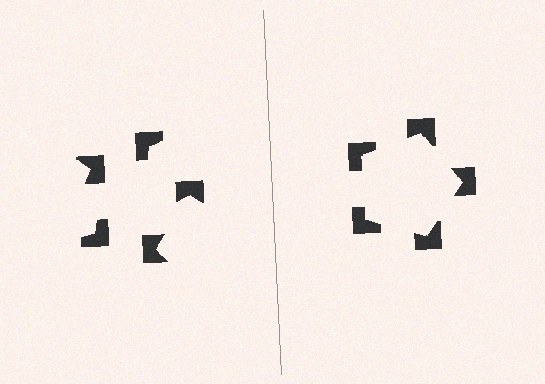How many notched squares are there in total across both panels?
10 — 5 on each side.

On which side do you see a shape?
An illusory pentagon appears on the right side. On the left side the wedge cuts are rotated, so no coherent shape forms.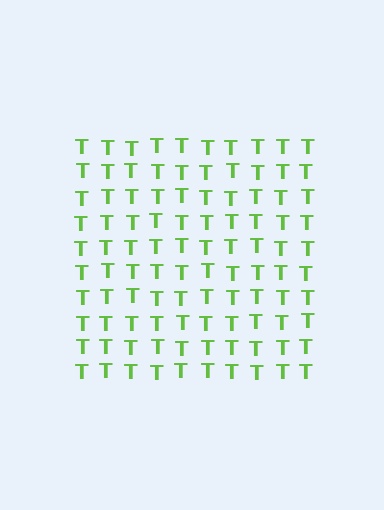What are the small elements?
The small elements are letter T's.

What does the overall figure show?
The overall figure shows a square.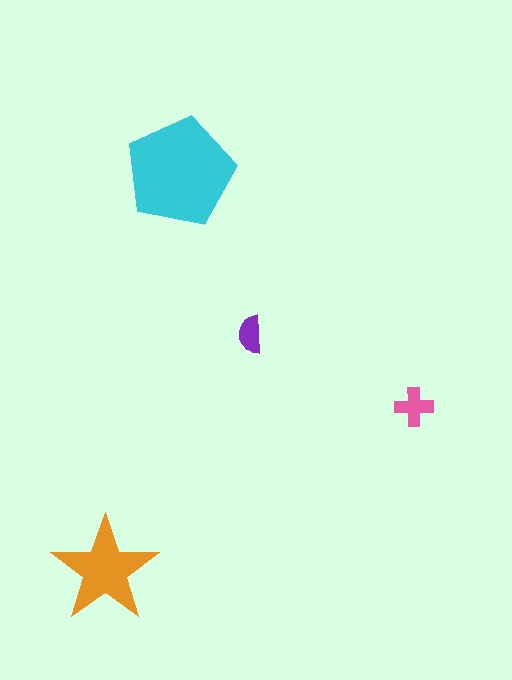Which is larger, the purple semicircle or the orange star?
The orange star.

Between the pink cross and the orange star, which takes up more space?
The orange star.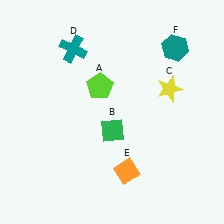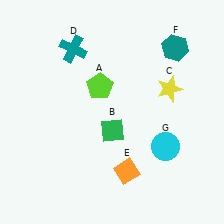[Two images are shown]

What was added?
A cyan circle (G) was added in Image 2.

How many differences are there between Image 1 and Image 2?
There is 1 difference between the two images.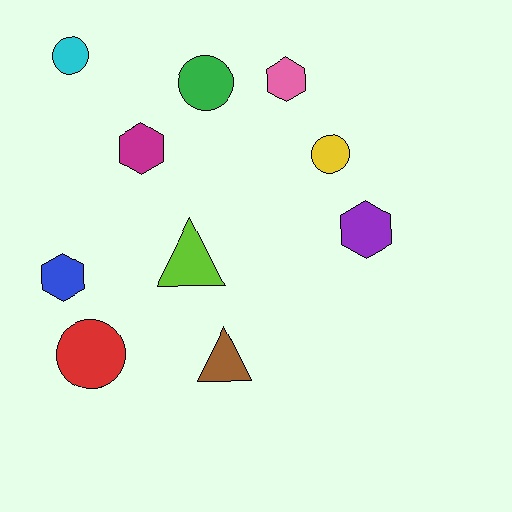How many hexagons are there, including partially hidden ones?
There are 4 hexagons.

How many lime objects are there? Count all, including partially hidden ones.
There is 1 lime object.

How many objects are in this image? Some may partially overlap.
There are 10 objects.